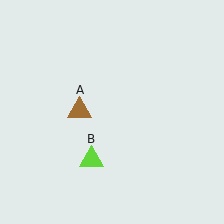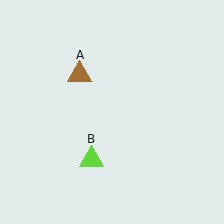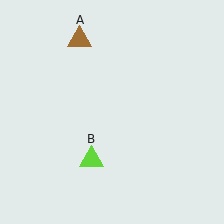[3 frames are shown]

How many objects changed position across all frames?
1 object changed position: brown triangle (object A).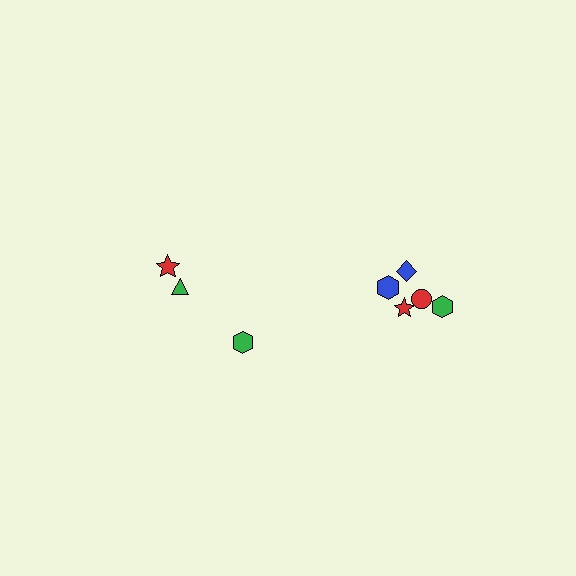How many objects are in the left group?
There are 3 objects.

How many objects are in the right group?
There are 5 objects.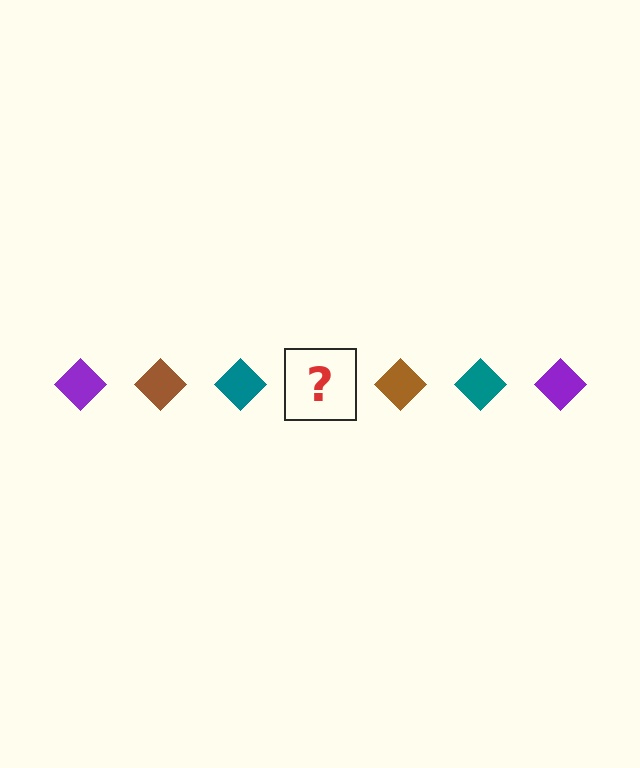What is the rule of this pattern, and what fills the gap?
The rule is that the pattern cycles through purple, brown, teal diamonds. The gap should be filled with a purple diamond.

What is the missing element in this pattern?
The missing element is a purple diamond.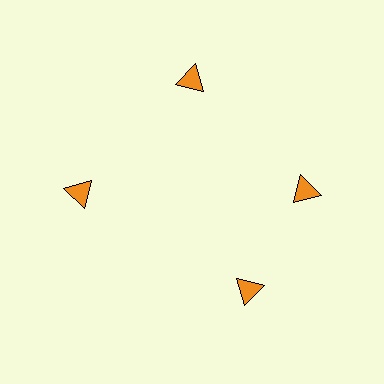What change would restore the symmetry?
The symmetry would be restored by rotating it back into even spacing with its neighbors so that all 4 triangles sit at equal angles and equal distance from the center.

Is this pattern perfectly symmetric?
No. The 4 orange triangles are arranged in a ring, but one element near the 6 o'clock position is rotated out of alignment along the ring, breaking the 4-fold rotational symmetry.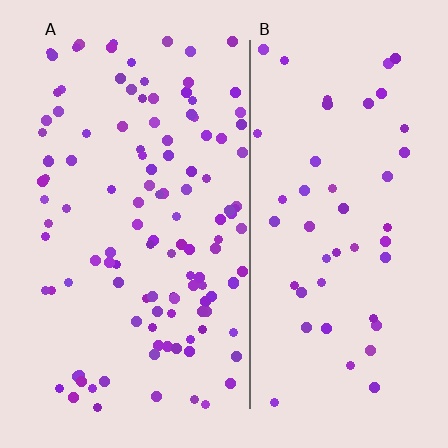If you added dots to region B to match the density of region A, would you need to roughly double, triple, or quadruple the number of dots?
Approximately triple.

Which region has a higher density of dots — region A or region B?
A (the left).